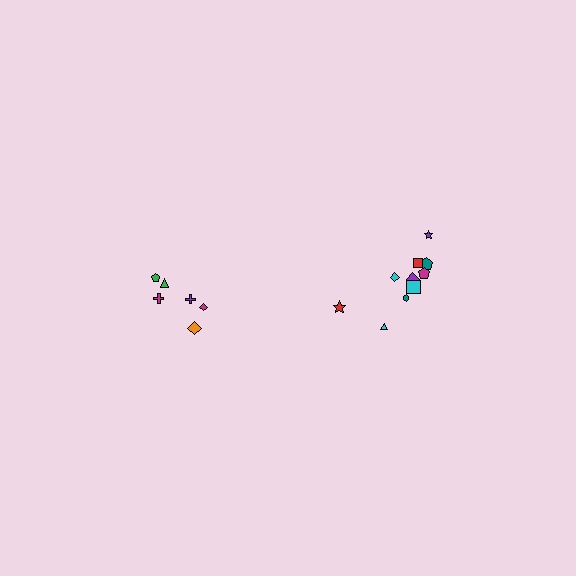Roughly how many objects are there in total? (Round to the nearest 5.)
Roughly 15 objects in total.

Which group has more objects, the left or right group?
The right group.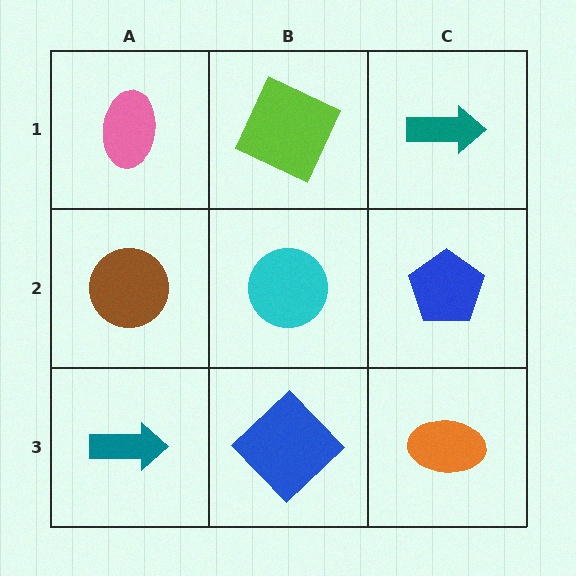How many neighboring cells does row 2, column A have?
3.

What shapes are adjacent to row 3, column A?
A brown circle (row 2, column A), a blue diamond (row 3, column B).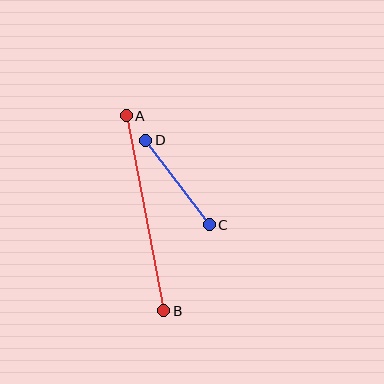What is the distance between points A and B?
The distance is approximately 199 pixels.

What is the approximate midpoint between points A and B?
The midpoint is at approximately (145, 213) pixels.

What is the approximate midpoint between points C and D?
The midpoint is at approximately (178, 182) pixels.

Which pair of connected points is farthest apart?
Points A and B are farthest apart.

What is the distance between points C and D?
The distance is approximately 106 pixels.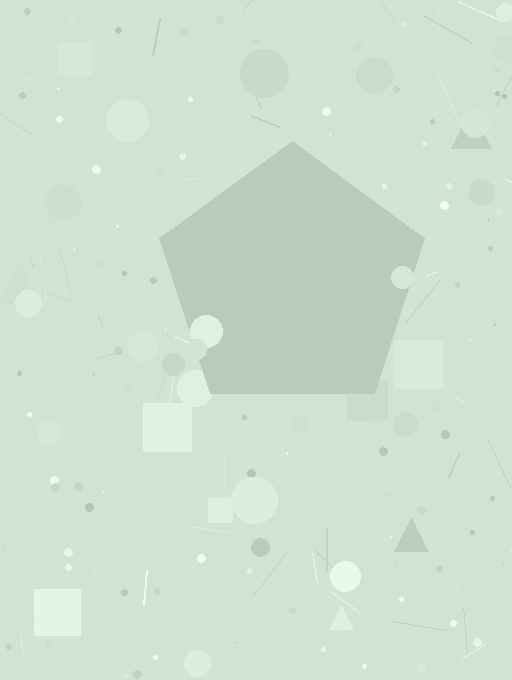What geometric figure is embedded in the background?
A pentagon is embedded in the background.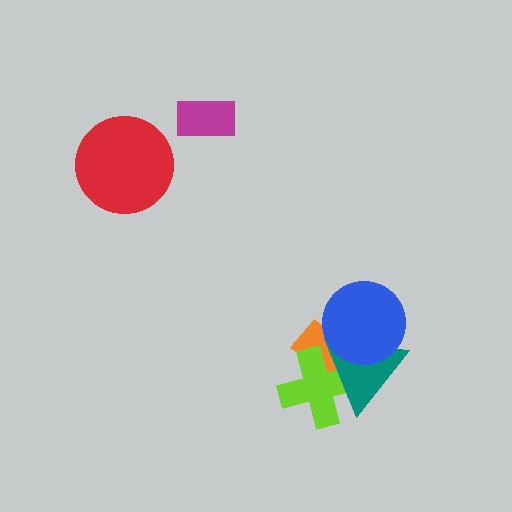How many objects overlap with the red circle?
0 objects overlap with the red circle.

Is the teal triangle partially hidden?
Yes, it is partially covered by another shape.